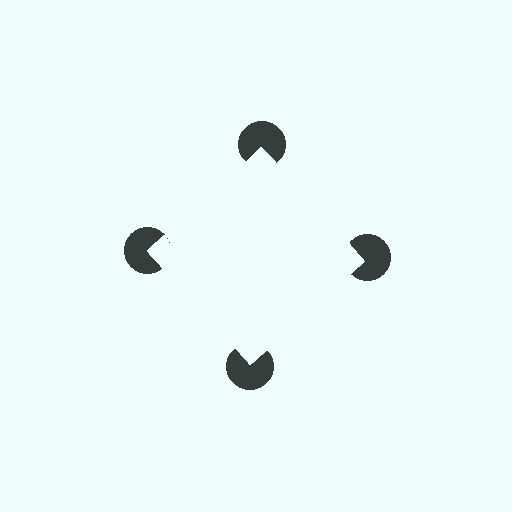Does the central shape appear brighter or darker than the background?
It typically appears slightly brighter than the background, even though no actual brightness change is drawn.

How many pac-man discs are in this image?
There are 4 — one at each vertex of the illusory square.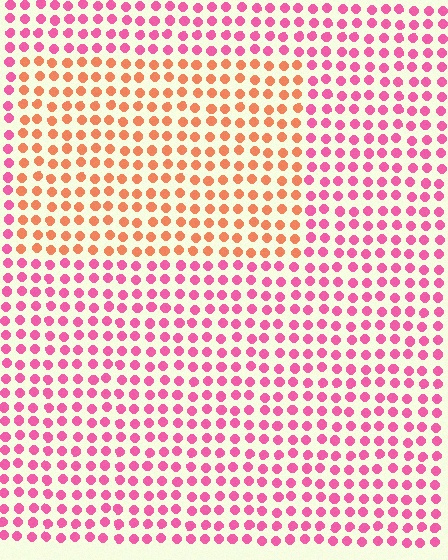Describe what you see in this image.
The image is filled with small pink elements in a uniform arrangement. A rectangle-shaped region is visible where the elements are tinted to a slightly different hue, forming a subtle color boundary.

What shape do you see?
I see a rectangle.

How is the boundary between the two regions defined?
The boundary is defined purely by a slight shift in hue (about 47 degrees). Spacing, size, and orientation are identical on both sides.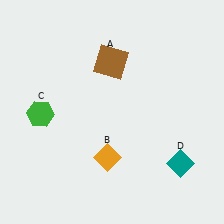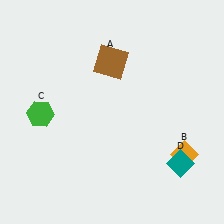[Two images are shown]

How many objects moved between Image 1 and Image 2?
1 object moved between the two images.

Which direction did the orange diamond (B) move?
The orange diamond (B) moved right.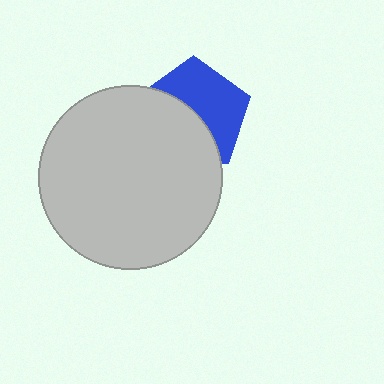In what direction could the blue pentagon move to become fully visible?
The blue pentagon could move toward the upper-right. That would shift it out from behind the light gray circle entirely.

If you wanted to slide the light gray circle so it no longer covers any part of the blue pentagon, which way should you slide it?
Slide it toward the lower-left — that is the most direct way to separate the two shapes.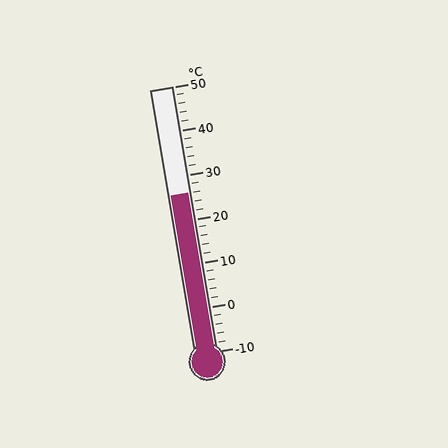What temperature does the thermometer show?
The thermometer shows approximately 26°C.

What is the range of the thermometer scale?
The thermometer scale ranges from -10°C to 50°C.